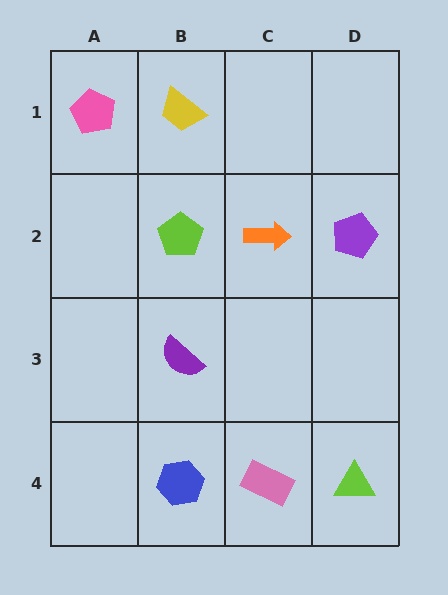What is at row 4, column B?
A blue hexagon.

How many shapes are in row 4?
3 shapes.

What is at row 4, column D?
A lime triangle.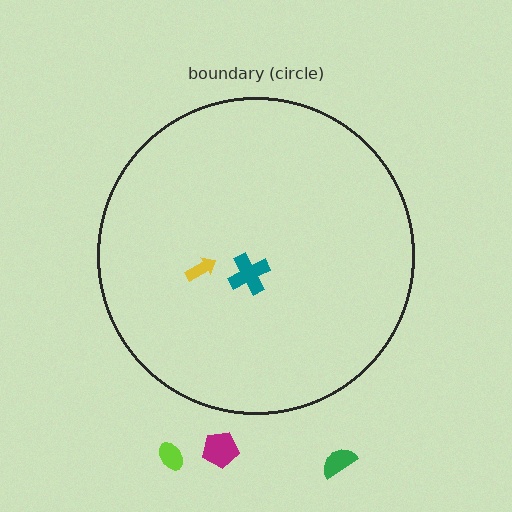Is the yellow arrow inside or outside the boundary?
Inside.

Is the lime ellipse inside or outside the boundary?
Outside.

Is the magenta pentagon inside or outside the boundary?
Outside.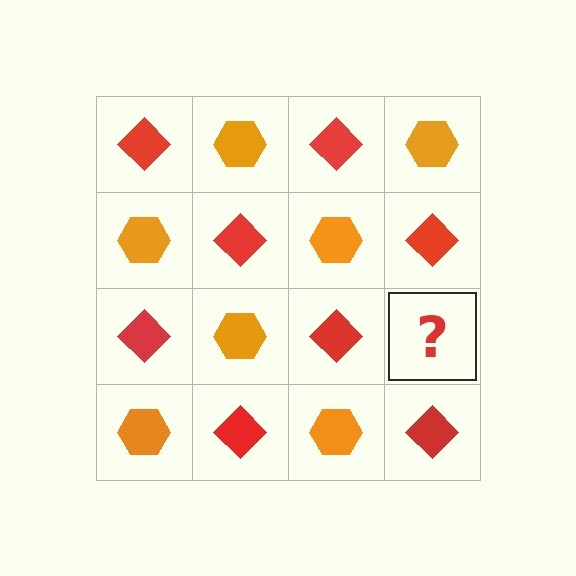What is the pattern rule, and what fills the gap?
The rule is that it alternates red diamond and orange hexagon in a checkerboard pattern. The gap should be filled with an orange hexagon.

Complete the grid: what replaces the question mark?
The question mark should be replaced with an orange hexagon.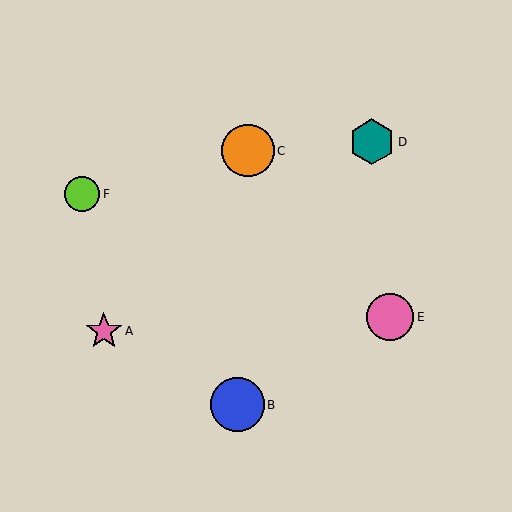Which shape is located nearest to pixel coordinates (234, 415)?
The blue circle (labeled B) at (237, 405) is nearest to that location.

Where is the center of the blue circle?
The center of the blue circle is at (237, 405).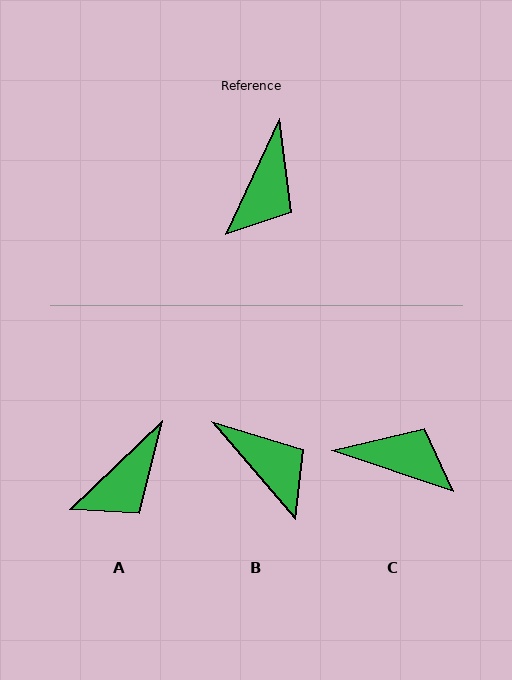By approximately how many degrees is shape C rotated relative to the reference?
Approximately 96 degrees counter-clockwise.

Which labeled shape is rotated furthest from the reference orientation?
C, about 96 degrees away.